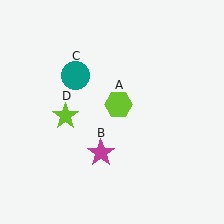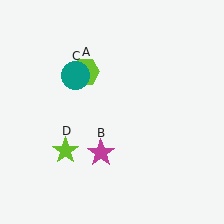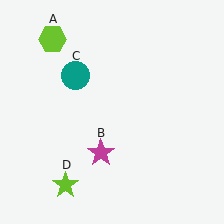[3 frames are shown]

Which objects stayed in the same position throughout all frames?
Magenta star (object B) and teal circle (object C) remained stationary.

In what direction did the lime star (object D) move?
The lime star (object D) moved down.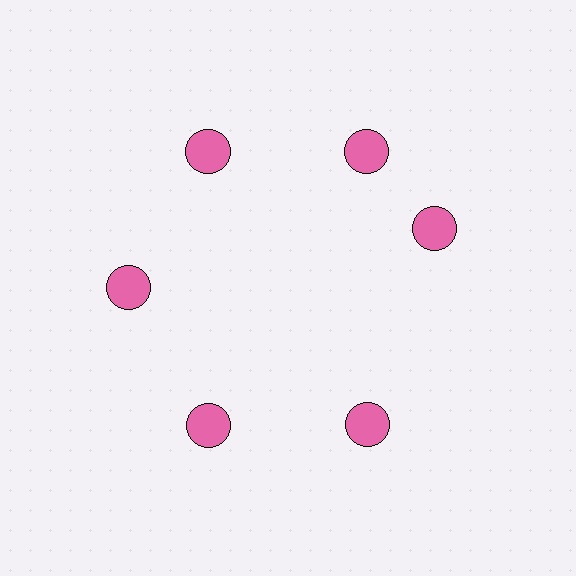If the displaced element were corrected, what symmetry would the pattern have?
It would have 6-fold rotational symmetry — the pattern would map onto itself every 60 degrees.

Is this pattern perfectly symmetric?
No. The 6 pink circles are arranged in a ring, but one element near the 3 o'clock position is rotated out of alignment along the ring, breaking the 6-fold rotational symmetry.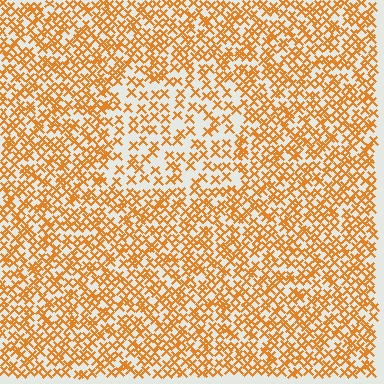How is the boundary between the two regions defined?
The boundary is defined by a change in element density (approximately 1.9x ratio). All elements are the same color, size, and shape.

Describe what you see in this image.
The image contains small orange elements arranged at two different densities. A rectangle-shaped region is visible where the elements are less densely packed than the surrounding area.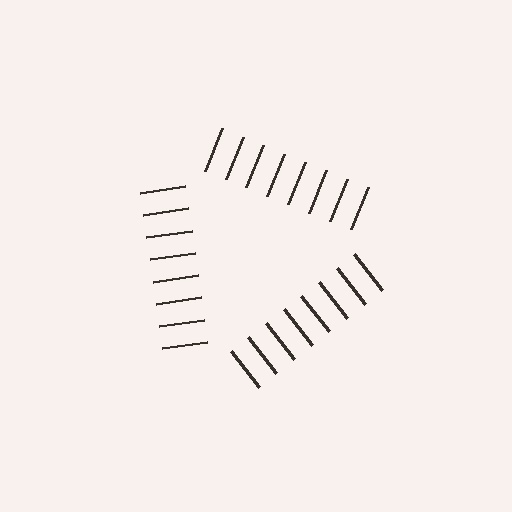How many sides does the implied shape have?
3 sides — the line-ends trace a triangle.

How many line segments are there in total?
24 — 8 along each of the 3 edges.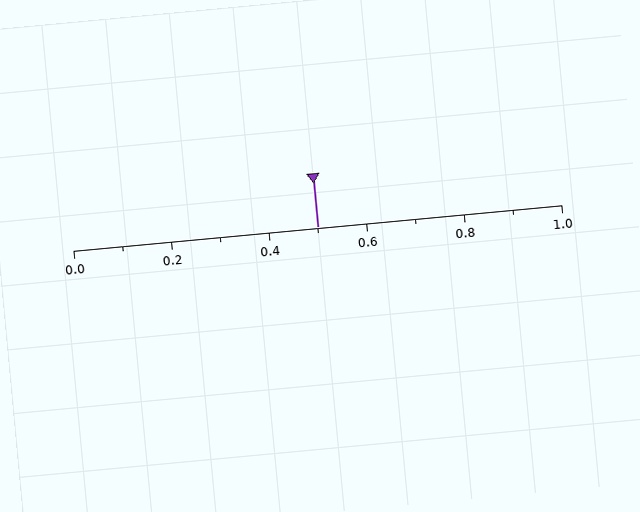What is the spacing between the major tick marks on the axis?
The major ticks are spaced 0.2 apart.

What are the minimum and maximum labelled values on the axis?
The axis runs from 0.0 to 1.0.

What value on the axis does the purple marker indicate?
The marker indicates approximately 0.5.